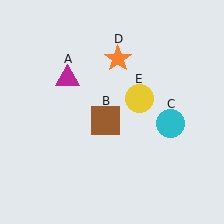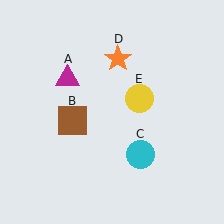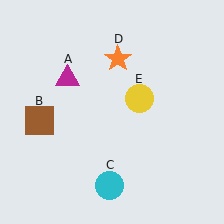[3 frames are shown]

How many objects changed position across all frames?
2 objects changed position: brown square (object B), cyan circle (object C).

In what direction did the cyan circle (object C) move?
The cyan circle (object C) moved down and to the left.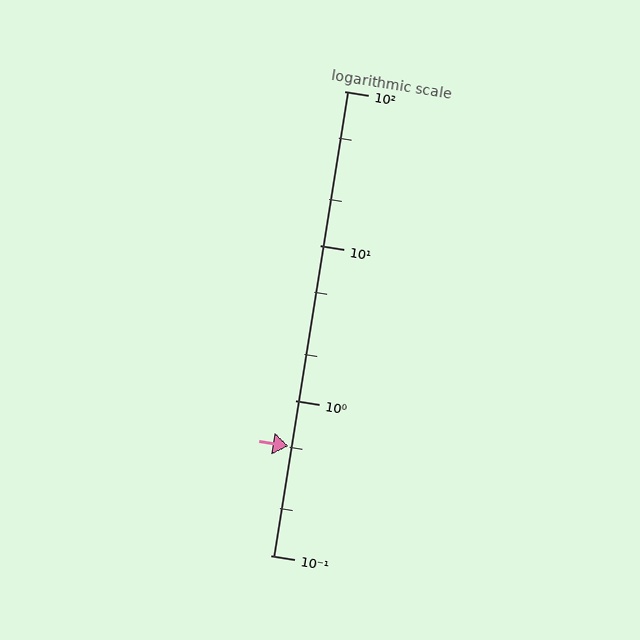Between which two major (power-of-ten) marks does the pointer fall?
The pointer is between 0.1 and 1.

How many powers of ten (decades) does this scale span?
The scale spans 3 decades, from 0.1 to 100.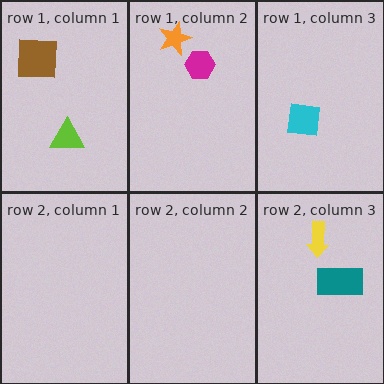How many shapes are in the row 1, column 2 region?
2.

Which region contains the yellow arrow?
The row 2, column 3 region.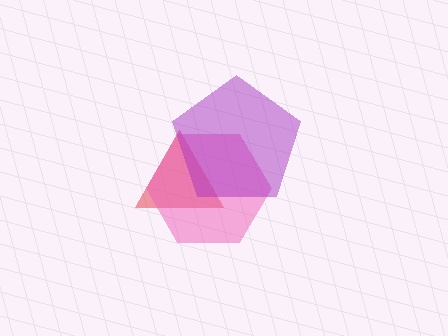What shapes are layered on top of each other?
The layered shapes are: a red triangle, a pink hexagon, a purple pentagon.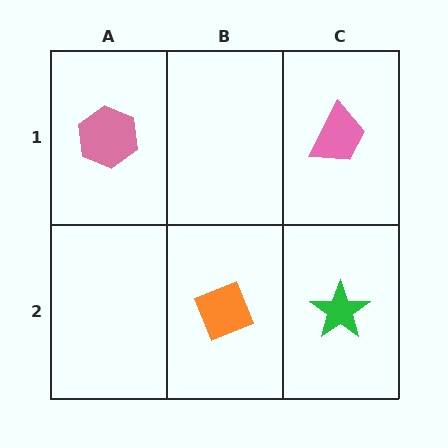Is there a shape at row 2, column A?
No, that cell is empty.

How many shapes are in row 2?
2 shapes.